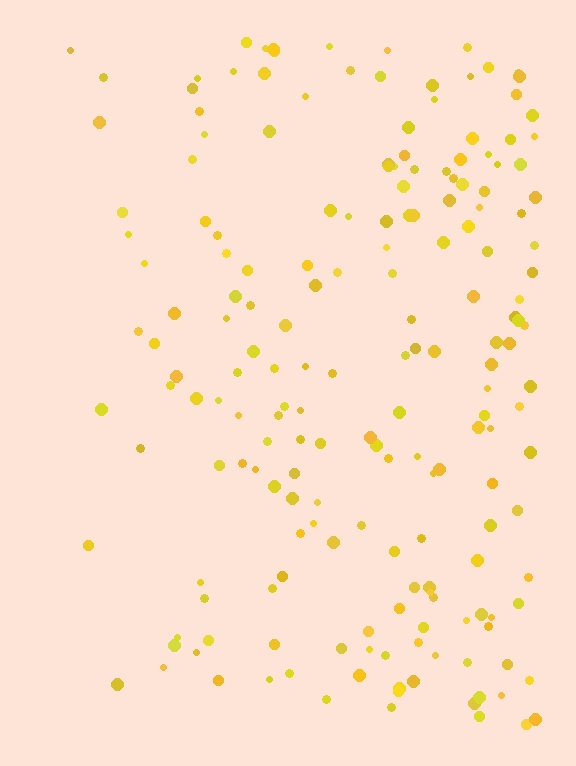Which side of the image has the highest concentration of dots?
The right.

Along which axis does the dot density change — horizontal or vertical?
Horizontal.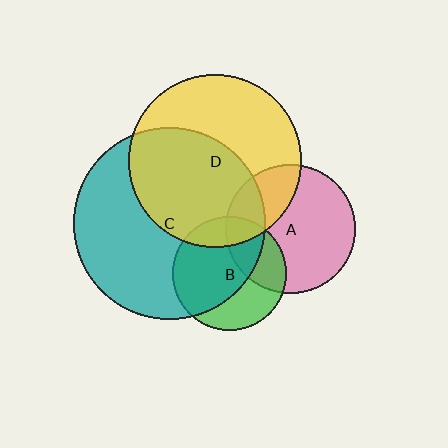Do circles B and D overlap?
Yes.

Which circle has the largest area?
Circle C (teal).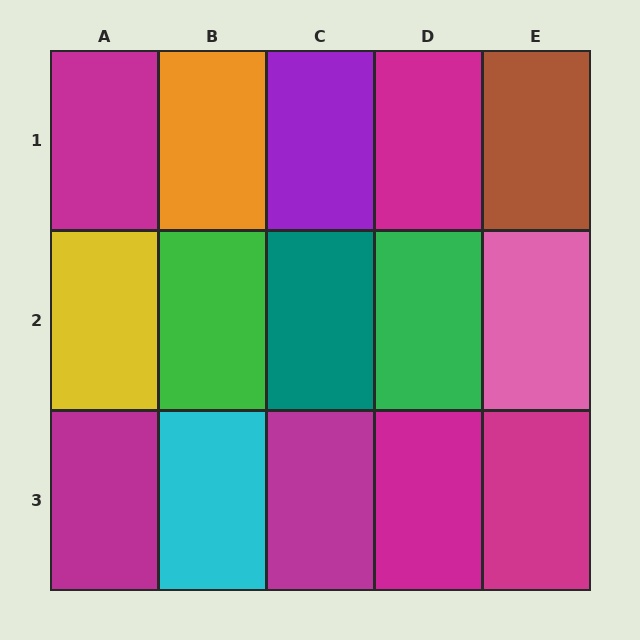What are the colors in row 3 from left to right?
Magenta, cyan, magenta, magenta, magenta.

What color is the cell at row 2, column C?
Teal.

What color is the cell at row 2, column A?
Yellow.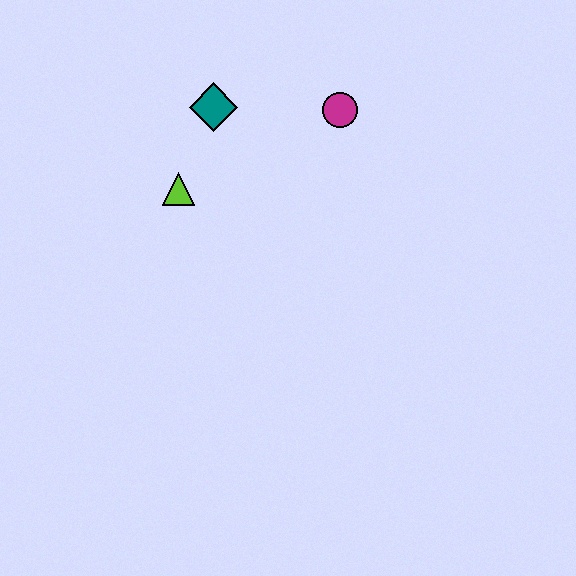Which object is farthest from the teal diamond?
The magenta circle is farthest from the teal diamond.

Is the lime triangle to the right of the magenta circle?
No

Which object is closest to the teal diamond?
The lime triangle is closest to the teal diamond.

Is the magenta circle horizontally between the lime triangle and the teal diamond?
No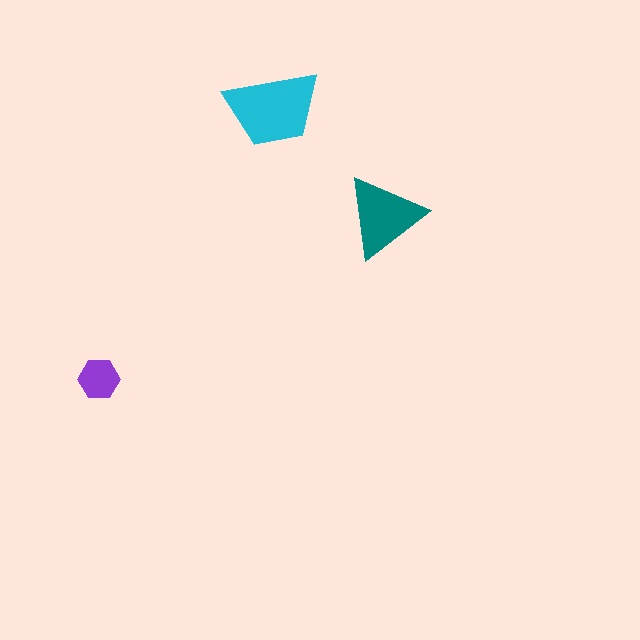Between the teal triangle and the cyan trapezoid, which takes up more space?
The cyan trapezoid.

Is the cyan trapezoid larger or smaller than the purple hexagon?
Larger.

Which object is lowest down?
The purple hexagon is bottommost.